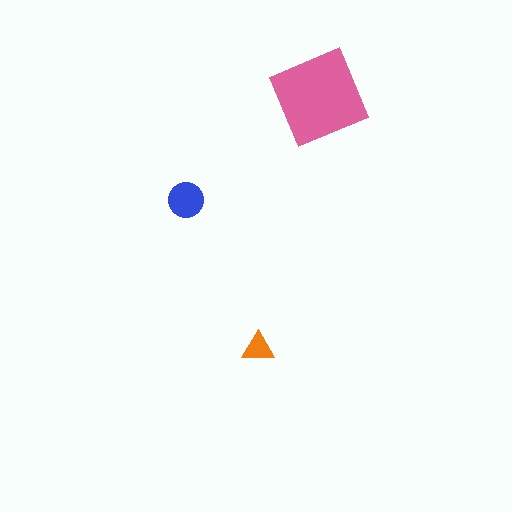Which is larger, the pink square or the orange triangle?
The pink square.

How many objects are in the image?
There are 3 objects in the image.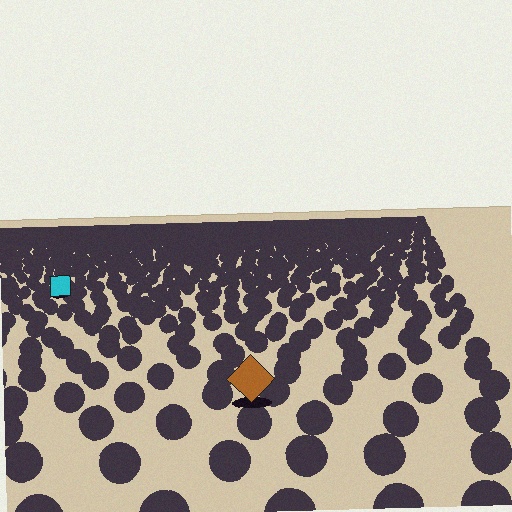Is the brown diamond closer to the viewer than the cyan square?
Yes. The brown diamond is closer — you can tell from the texture gradient: the ground texture is coarser near it.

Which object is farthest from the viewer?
The cyan square is farthest from the viewer. It appears smaller and the ground texture around it is denser.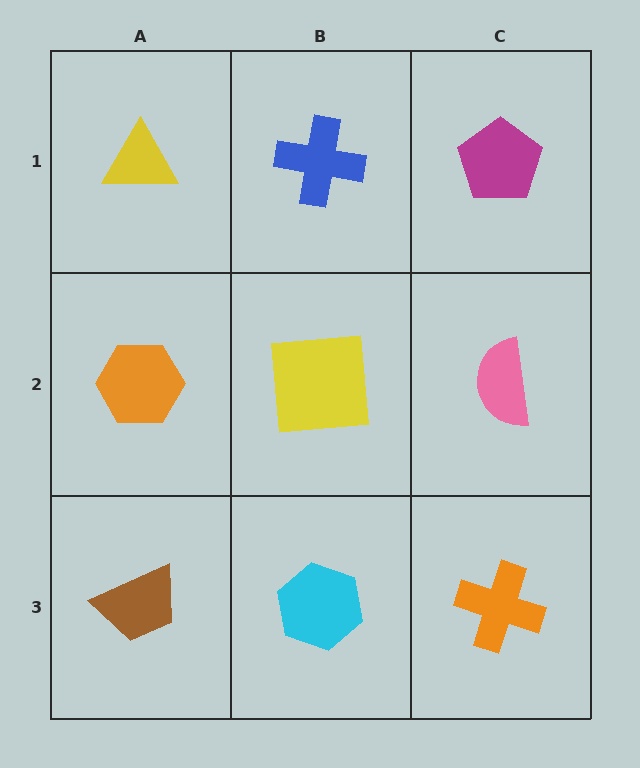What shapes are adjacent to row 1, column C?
A pink semicircle (row 2, column C), a blue cross (row 1, column B).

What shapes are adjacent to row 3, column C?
A pink semicircle (row 2, column C), a cyan hexagon (row 3, column B).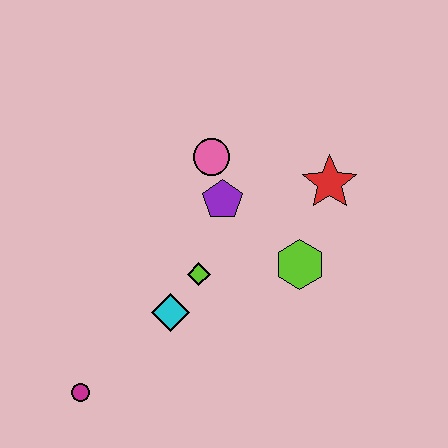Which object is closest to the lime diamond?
The cyan diamond is closest to the lime diamond.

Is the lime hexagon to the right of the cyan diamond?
Yes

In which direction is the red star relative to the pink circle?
The red star is to the right of the pink circle.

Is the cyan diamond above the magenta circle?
Yes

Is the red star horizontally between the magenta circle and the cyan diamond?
No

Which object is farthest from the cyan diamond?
The red star is farthest from the cyan diamond.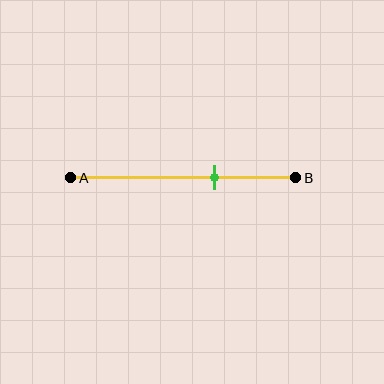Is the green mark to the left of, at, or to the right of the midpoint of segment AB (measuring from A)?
The green mark is to the right of the midpoint of segment AB.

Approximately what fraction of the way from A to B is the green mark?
The green mark is approximately 65% of the way from A to B.